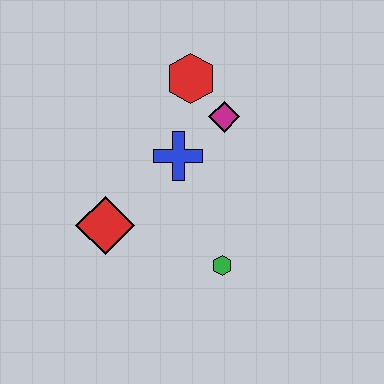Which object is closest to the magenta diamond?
The red hexagon is closest to the magenta diamond.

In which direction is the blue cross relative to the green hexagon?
The blue cross is above the green hexagon.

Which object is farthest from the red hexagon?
The green hexagon is farthest from the red hexagon.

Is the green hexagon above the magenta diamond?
No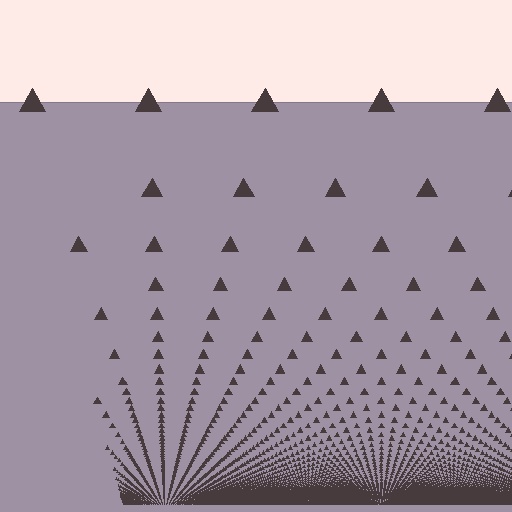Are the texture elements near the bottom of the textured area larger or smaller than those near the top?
Smaller. The gradient is inverted — elements near the bottom are smaller and denser.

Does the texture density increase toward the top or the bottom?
Density increases toward the bottom.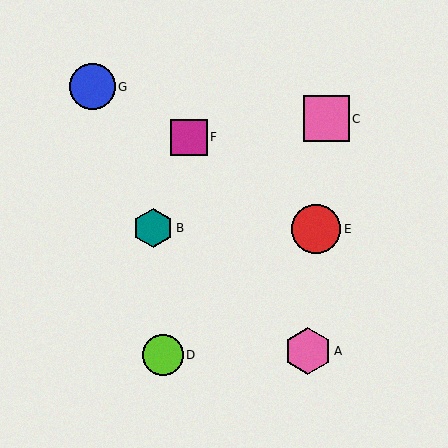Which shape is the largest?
The red circle (labeled E) is the largest.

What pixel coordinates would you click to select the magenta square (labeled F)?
Click at (189, 137) to select the magenta square F.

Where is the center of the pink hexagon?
The center of the pink hexagon is at (308, 351).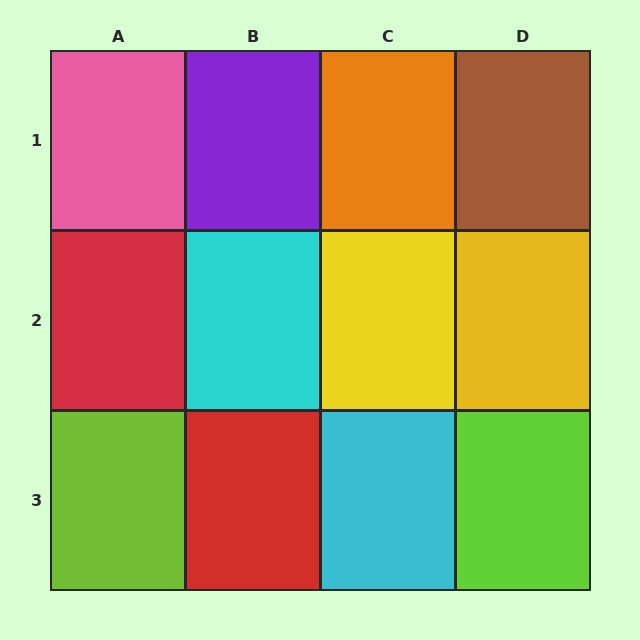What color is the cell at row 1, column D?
Brown.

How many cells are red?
2 cells are red.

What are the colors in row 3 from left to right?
Lime, red, cyan, lime.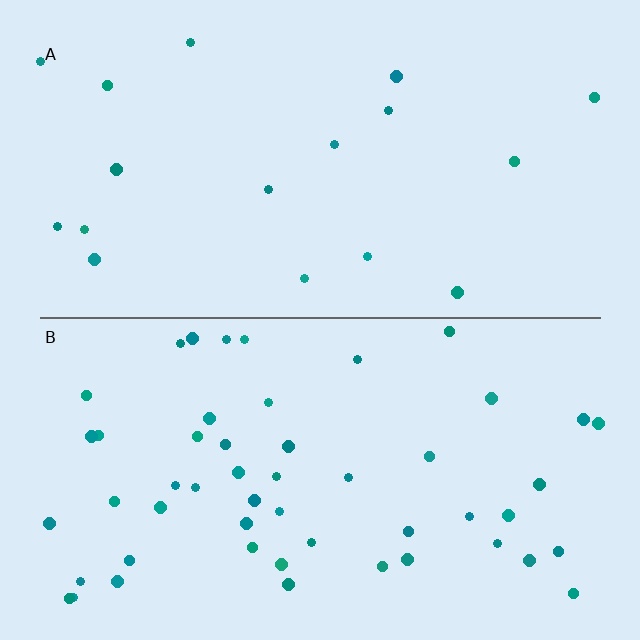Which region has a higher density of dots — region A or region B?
B (the bottom).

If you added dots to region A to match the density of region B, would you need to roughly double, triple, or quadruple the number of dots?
Approximately triple.